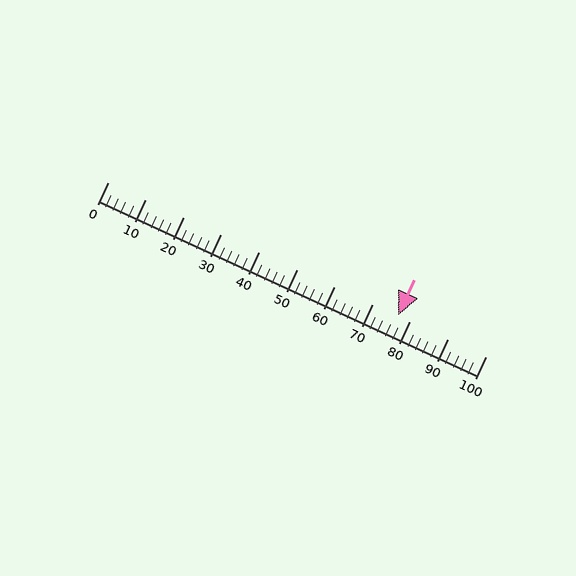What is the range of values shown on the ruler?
The ruler shows values from 0 to 100.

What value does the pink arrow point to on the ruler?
The pink arrow points to approximately 77.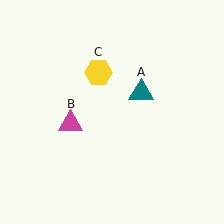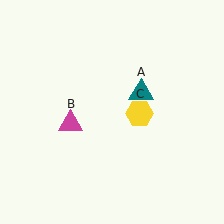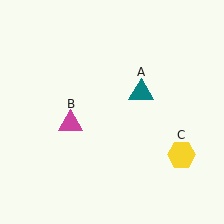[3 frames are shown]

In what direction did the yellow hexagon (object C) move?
The yellow hexagon (object C) moved down and to the right.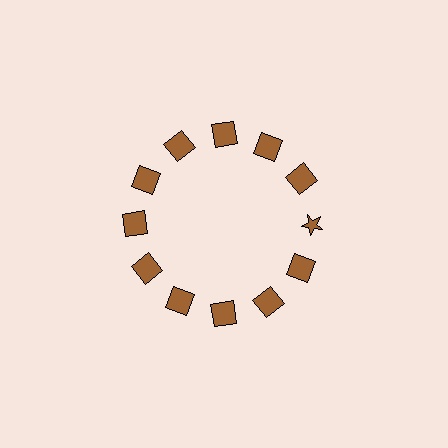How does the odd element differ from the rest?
It has a different shape: star instead of square.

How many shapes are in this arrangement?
There are 12 shapes arranged in a ring pattern.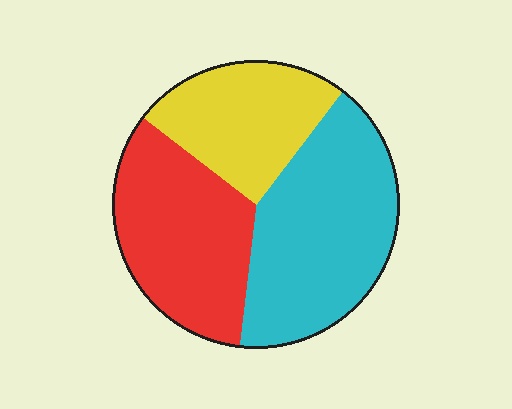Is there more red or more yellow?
Red.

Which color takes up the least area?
Yellow, at roughly 25%.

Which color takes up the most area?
Cyan, at roughly 40%.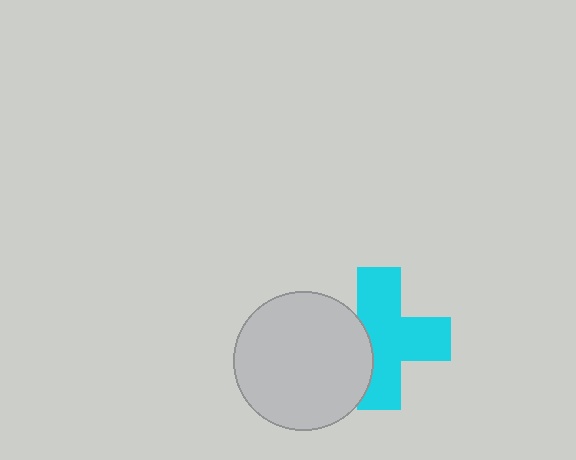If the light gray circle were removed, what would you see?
You would see the complete cyan cross.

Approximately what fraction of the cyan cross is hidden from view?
Roughly 30% of the cyan cross is hidden behind the light gray circle.